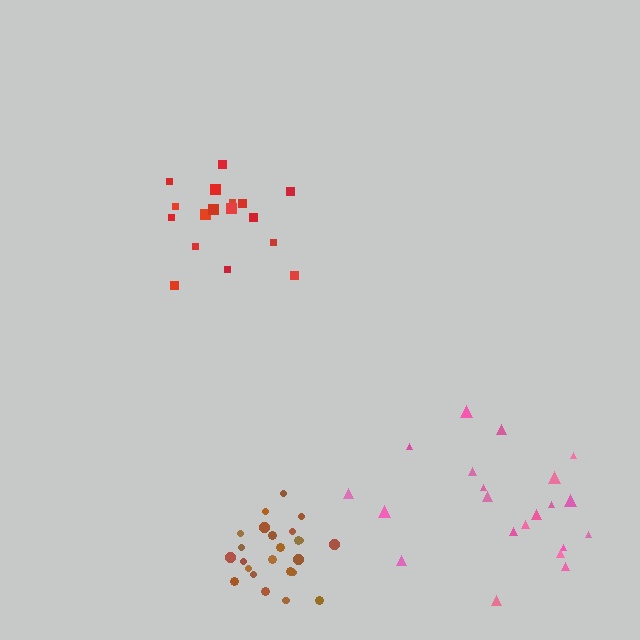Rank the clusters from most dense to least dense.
brown, red, pink.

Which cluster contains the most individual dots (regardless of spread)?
Brown (25).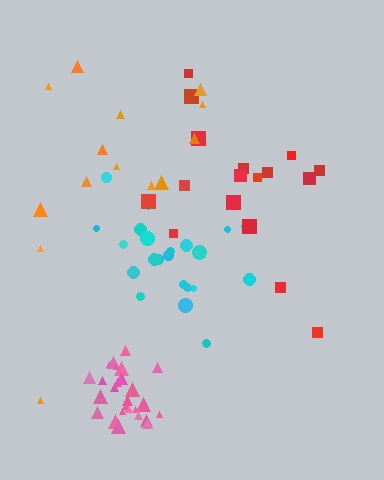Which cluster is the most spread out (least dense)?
Orange.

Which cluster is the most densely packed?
Pink.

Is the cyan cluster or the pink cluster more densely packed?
Pink.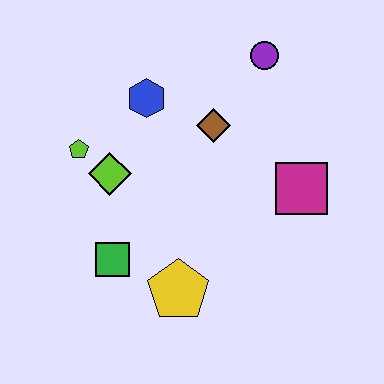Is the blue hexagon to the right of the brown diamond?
No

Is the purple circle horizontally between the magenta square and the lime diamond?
Yes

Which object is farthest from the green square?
The purple circle is farthest from the green square.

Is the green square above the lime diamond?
No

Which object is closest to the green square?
The yellow pentagon is closest to the green square.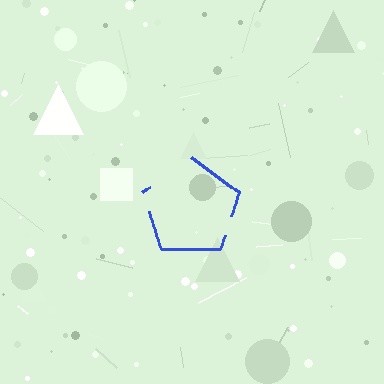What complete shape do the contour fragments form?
The contour fragments form a pentagon.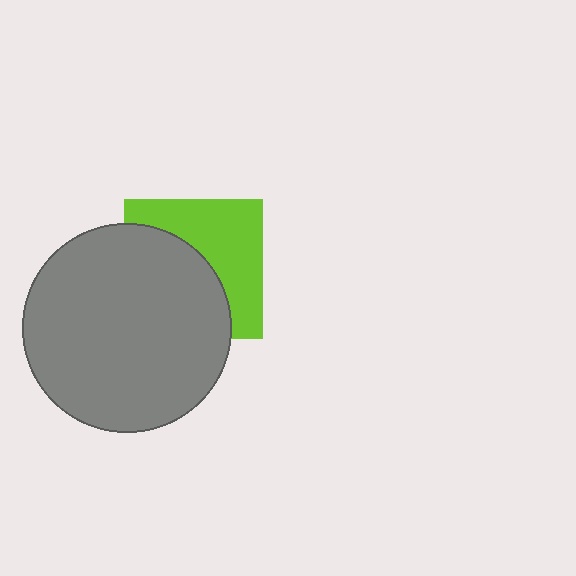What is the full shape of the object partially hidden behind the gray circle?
The partially hidden object is a lime square.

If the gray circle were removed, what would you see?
You would see the complete lime square.